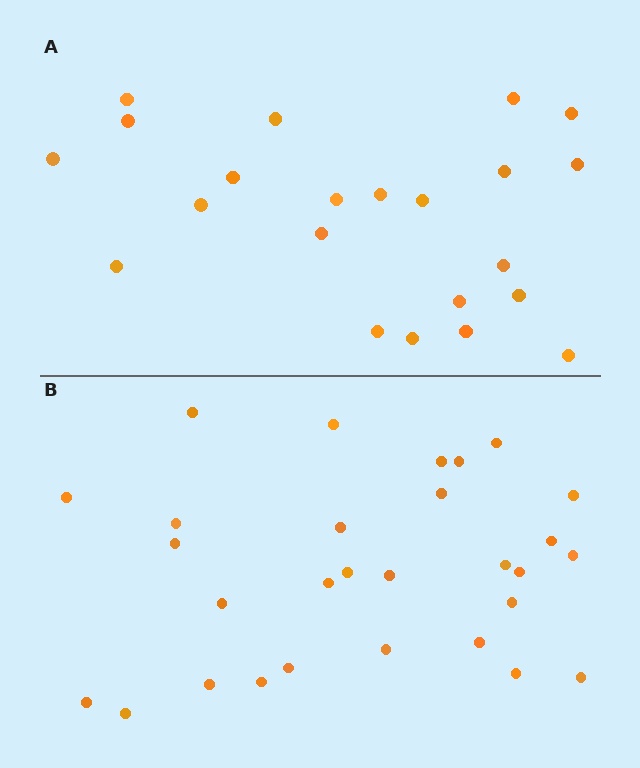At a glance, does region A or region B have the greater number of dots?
Region B (the bottom region) has more dots.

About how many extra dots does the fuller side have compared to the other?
Region B has roughly 8 or so more dots than region A.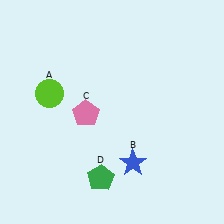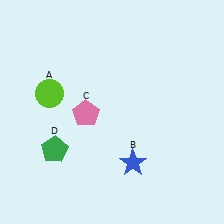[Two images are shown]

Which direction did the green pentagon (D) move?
The green pentagon (D) moved left.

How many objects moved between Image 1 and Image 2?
1 object moved between the two images.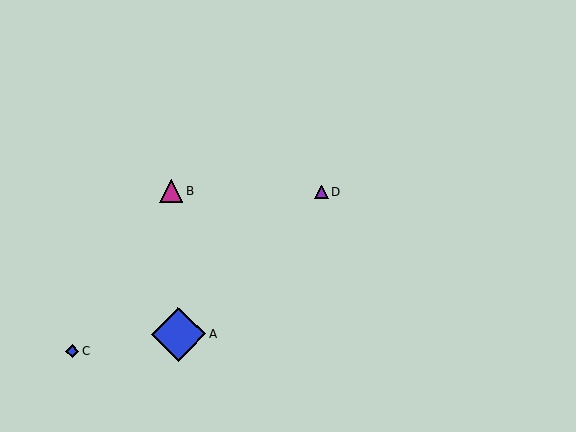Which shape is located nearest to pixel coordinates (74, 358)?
The blue diamond (labeled C) at (72, 351) is nearest to that location.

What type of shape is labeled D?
Shape D is a purple triangle.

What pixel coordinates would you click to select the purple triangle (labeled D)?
Click at (321, 192) to select the purple triangle D.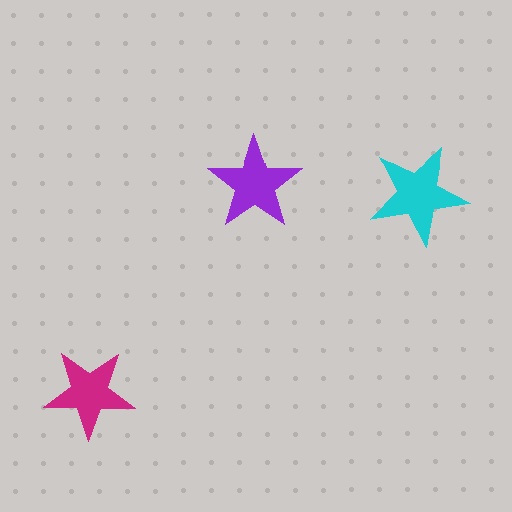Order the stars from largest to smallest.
the cyan one, the purple one, the magenta one.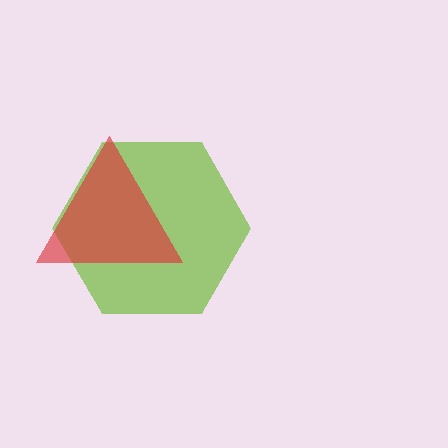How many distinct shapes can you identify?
There are 2 distinct shapes: a lime hexagon, a red triangle.